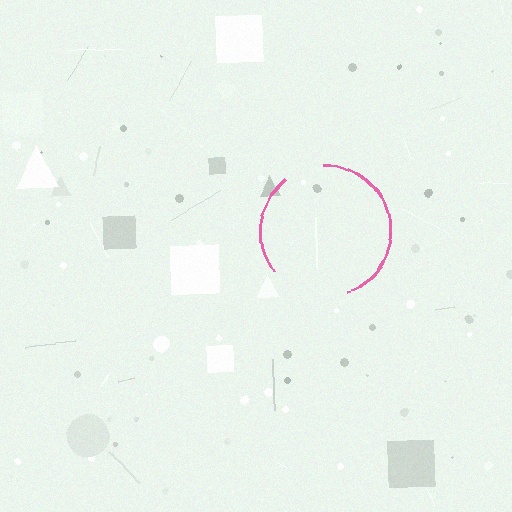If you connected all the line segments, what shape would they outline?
They would outline a circle.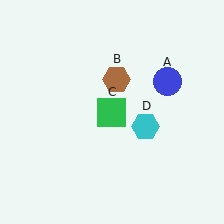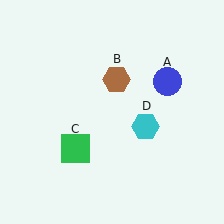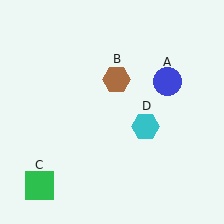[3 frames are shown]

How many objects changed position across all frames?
1 object changed position: green square (object C).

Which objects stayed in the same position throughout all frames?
Blue circle (object A) and brown hexagon (object B) and cyan hexagon (object D) remained stationary.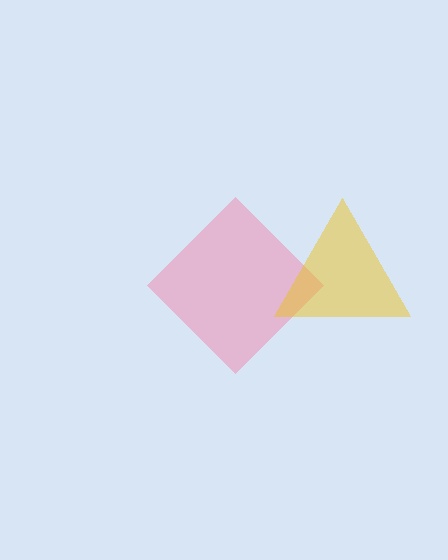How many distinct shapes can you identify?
There are 2 distinct shapes: a pink diamond, a yellow triangle.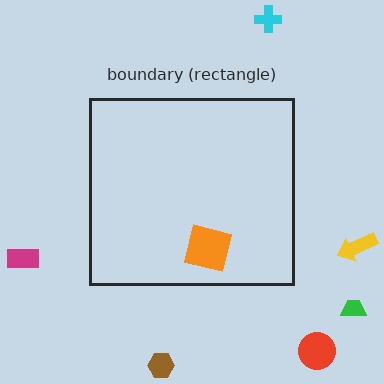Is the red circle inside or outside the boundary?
Outside.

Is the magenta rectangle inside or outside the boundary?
Outside.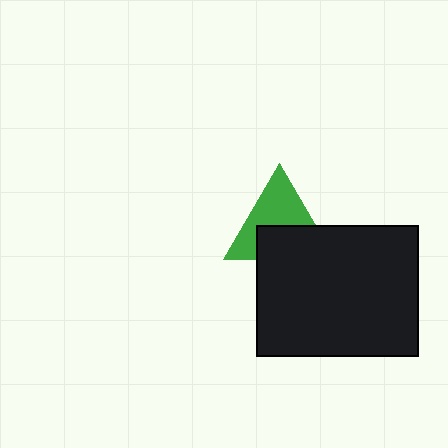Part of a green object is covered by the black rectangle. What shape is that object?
It is a triangle.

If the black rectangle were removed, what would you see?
You would see the complete green triangle.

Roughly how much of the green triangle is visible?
About half of it is visible (roughly 56%).